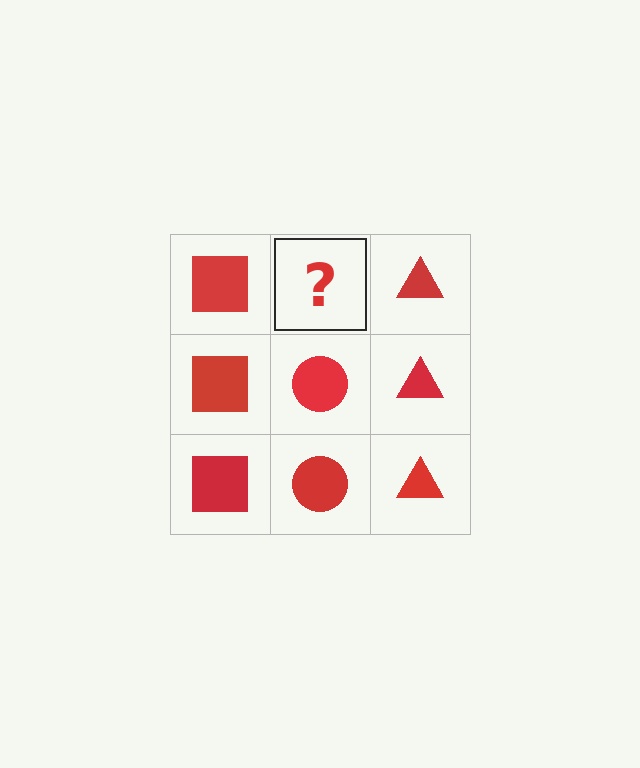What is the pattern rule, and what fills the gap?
The rule is that each column has a consistent shape. The gap should be filled with a red circle.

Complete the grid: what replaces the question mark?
The question mark should be replaced with a red circle.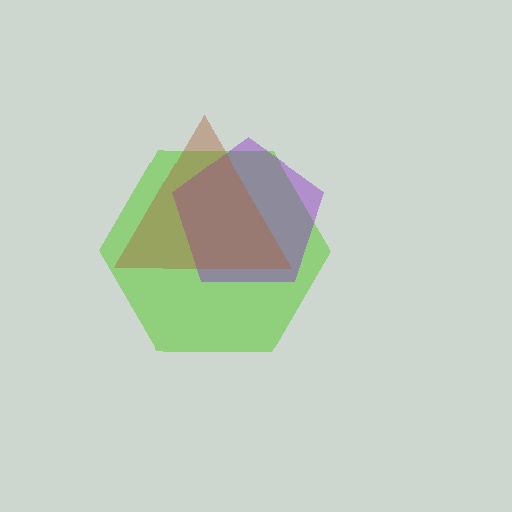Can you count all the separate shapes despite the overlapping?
Yes, there are 3 separate shapes.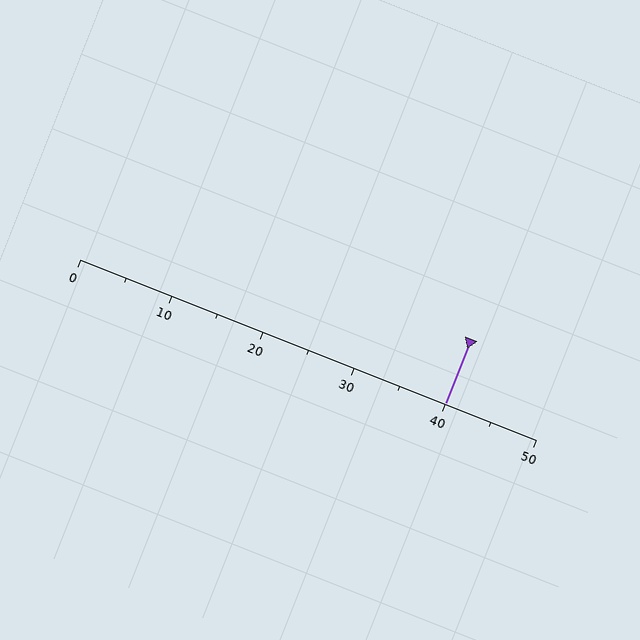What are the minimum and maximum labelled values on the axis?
The axis runs from 0 to 50.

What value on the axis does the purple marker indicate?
The marker indicates approximately 40.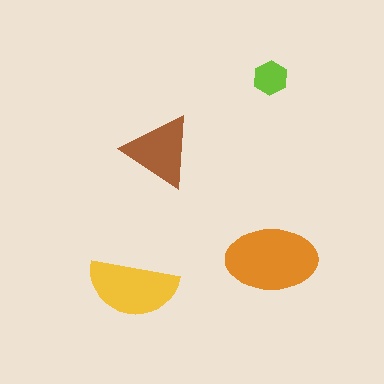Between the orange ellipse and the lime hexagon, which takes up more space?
The orange ellipse.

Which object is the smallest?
The lime hexagon.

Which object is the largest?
The orange ellipse.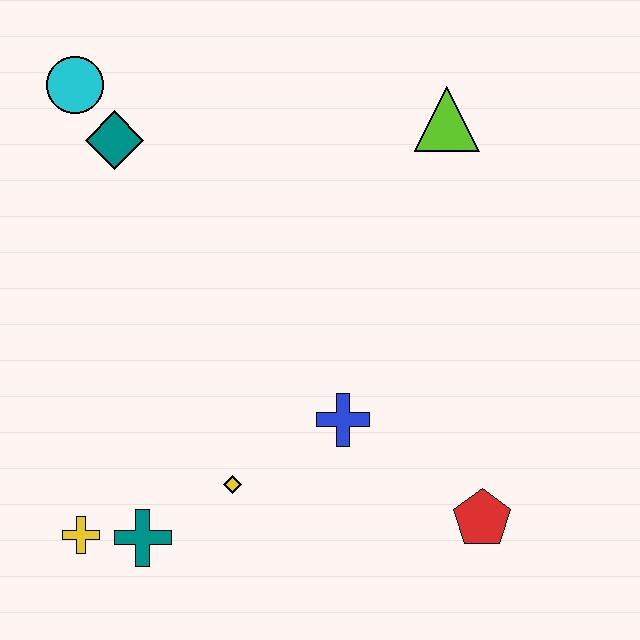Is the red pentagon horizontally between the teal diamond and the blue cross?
No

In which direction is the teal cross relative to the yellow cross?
The teal cross is to the right of the yellow cross.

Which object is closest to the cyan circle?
The teal diamond is closest to the cyan circle.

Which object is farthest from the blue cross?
The cyan circle is farthest from the blue cross.